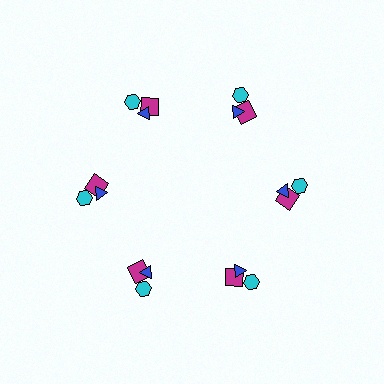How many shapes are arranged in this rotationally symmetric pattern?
There are 18 shapes, arranged in 6 groups of 3.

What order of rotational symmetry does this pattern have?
This pattern has 6-fold rotational symmetry.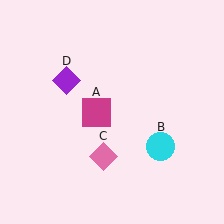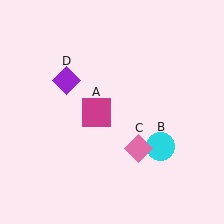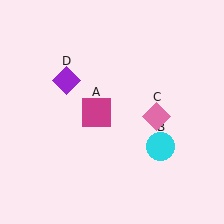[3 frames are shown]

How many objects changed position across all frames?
1 object changed position: pink diamond (object C).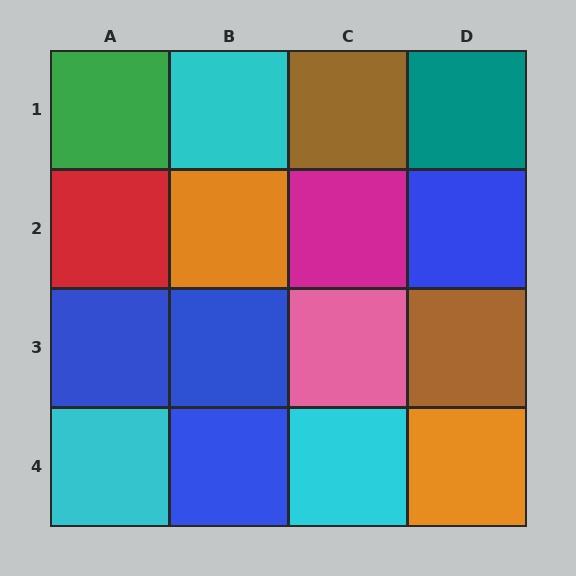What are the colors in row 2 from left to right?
Red, orange, magenta, blue.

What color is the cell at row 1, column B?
Cyan.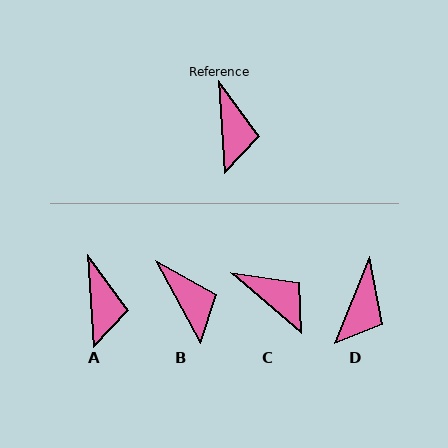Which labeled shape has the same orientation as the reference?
A.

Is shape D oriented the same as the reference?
No, it is off by about 25 degrees.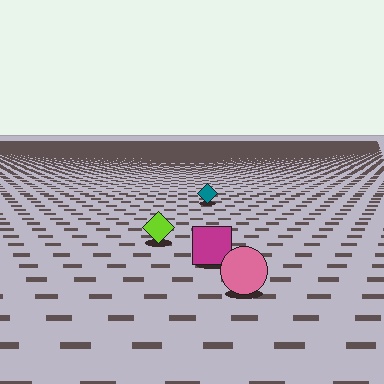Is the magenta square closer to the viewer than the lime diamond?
Yes. The magenta square is closer — you can tell from the texture gradient: the ground texture is coarser near it.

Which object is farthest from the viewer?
The teal diamond is farthest from the viewer. It appears smaller and the ground texture around it is denser.